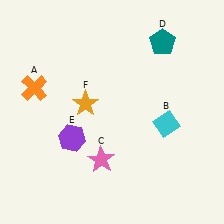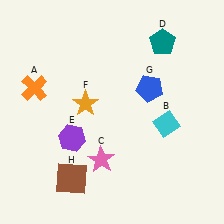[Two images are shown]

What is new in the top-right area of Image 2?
A blue pentagon (G) was added in the top-right area of Image 2.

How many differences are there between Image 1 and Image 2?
There are 2 differences between the two images.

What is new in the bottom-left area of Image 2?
A brown square (H) was added in the bottom-left area of Image 2.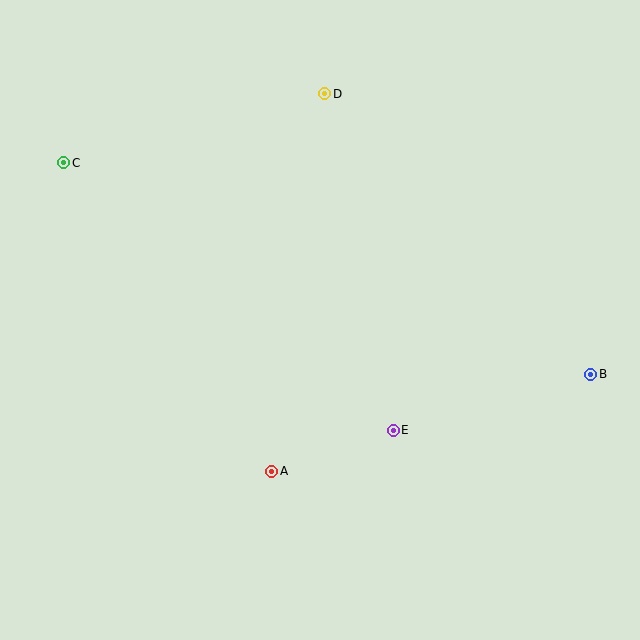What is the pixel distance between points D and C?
The distance between D and C is 270 pixels.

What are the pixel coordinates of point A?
Point A is at (272, 471).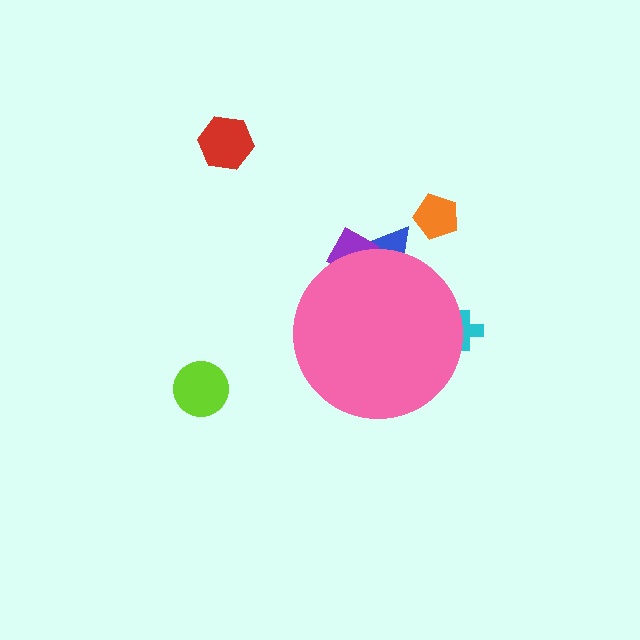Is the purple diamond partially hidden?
Yes, the purple diamond is partially hidden behind the pink circle.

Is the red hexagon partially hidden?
No, the red hexagon is fully visible.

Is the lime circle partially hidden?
No, the lime circle is fully visible.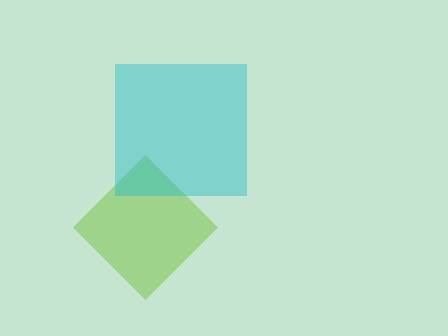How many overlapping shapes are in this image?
There are 2 overlapping shapes in the image.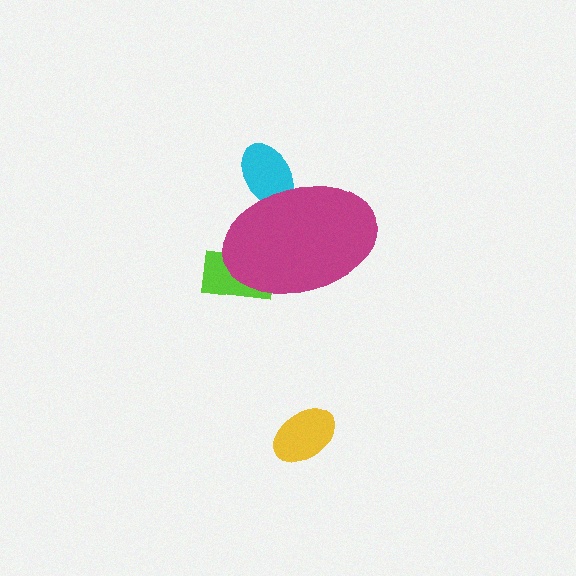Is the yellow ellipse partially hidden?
No, the yellow ellipse is fully visible.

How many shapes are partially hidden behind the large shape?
2 shapes are partially hidden.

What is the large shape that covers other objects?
A magenta ellipse.